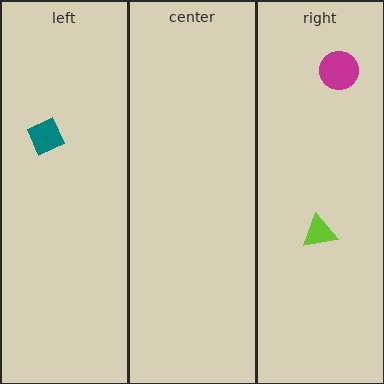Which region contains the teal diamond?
The left region.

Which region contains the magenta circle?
The right region.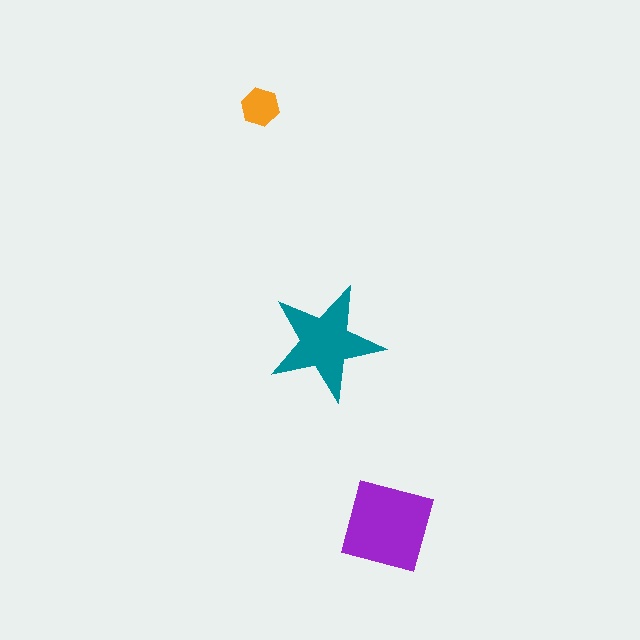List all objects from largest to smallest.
The purple square, the teal star, the orange hexagon.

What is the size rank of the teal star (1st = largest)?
2nd.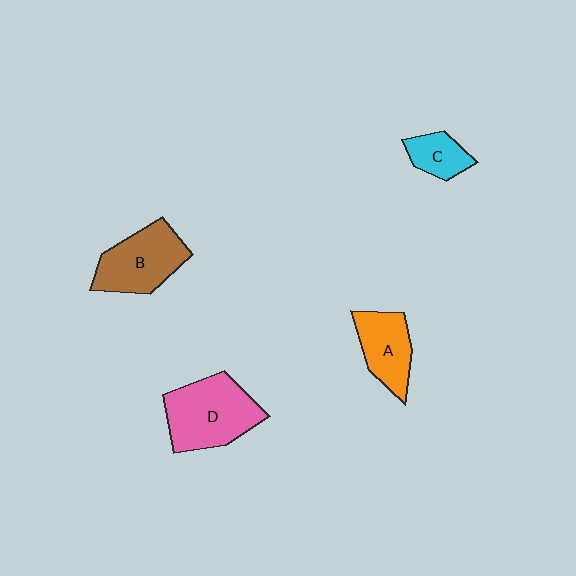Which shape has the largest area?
Shape D (pink).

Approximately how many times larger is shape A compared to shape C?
Approximately 1.6 times.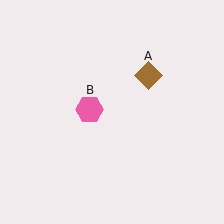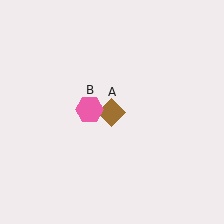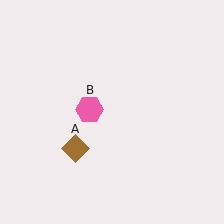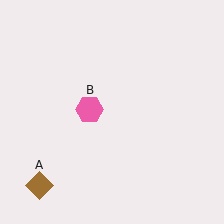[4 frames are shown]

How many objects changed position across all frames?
1 object changed position: brown diamond (object A).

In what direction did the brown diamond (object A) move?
The brown diamond (object A) moved down and to the left.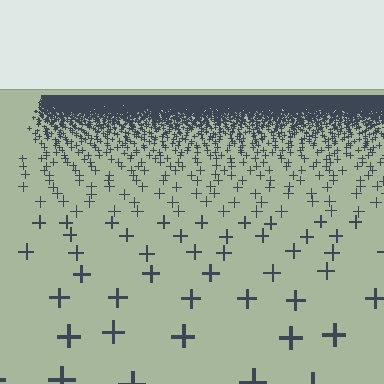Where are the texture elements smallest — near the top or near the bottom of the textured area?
Near the top.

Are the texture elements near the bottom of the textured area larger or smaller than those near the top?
Larger. Near the bottom, elements are closer to the viewer and appear at a bigger on-screen size.